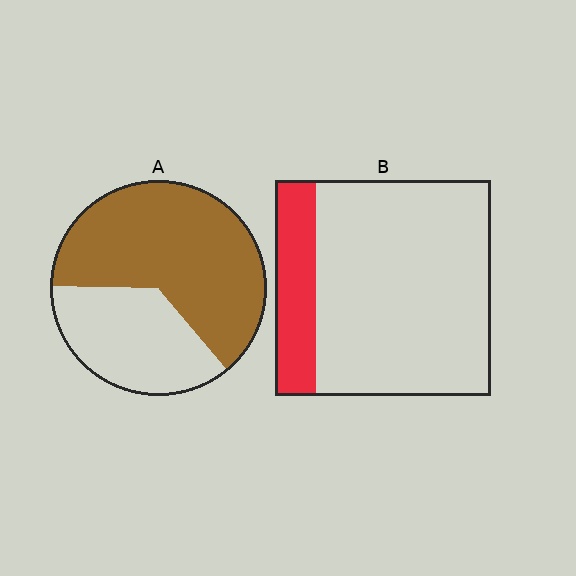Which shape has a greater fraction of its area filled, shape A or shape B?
Shape A.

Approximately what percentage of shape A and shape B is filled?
A is approximately 65% and B is approximately 20%.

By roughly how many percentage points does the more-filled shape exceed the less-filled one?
By roughly 45 percentage points (A over B).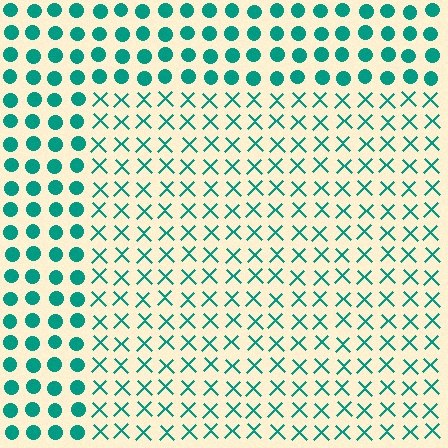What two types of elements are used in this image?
The image uses X marks inside the rectangle region and circles outside it.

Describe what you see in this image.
The image is filled with small teal elements arranged in a uniform grid. A rectangle-shaped region contains X marks, while the surrounding area contains circles. The boundary is defined purely by the change in element shape.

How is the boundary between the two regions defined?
The boundary is defined by a change in element shape: X marks inside vs. circles outside. All elements share the same color and spacing.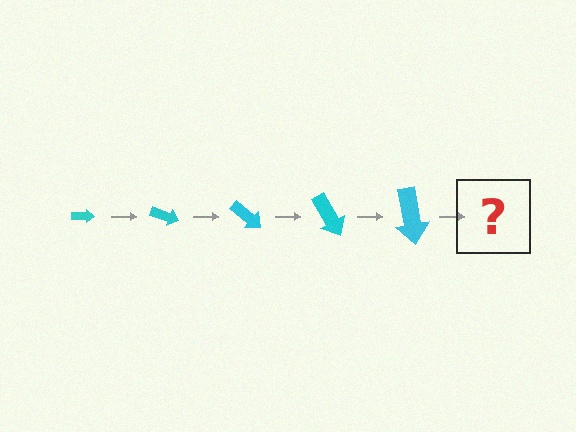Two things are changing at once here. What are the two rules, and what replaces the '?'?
The two rules are that the arrow grows larger each step and it rotates 20 degrees each step. The '?' should be an arrow, larger than the previous one and rotated 100 degrees from the start.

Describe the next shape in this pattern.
It should be an arrow, larger than the previous one and rotated 100 degrees from the start.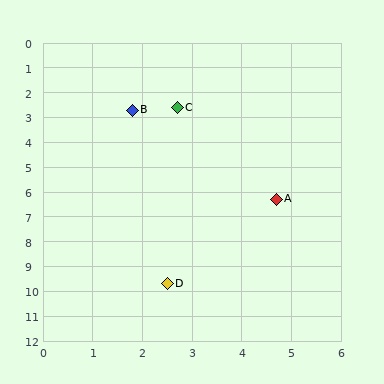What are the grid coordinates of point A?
Point A is at approximately (4.7, 6.3).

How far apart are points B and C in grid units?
Points B and C are about 0.9 grid units apart.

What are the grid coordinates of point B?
Point B is at approximately (1.8, 2.7).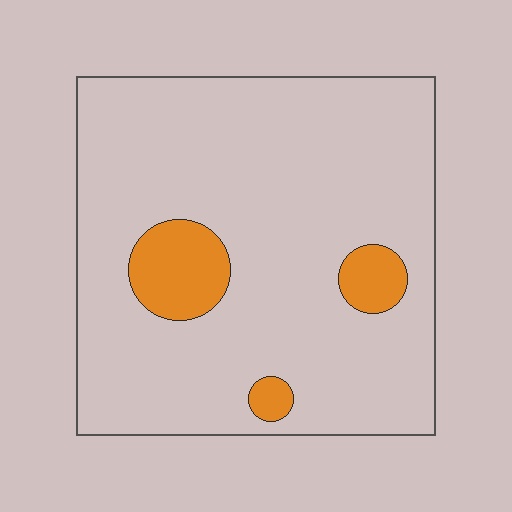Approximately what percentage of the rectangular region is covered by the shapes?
Approximately 10%.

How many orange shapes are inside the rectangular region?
3.